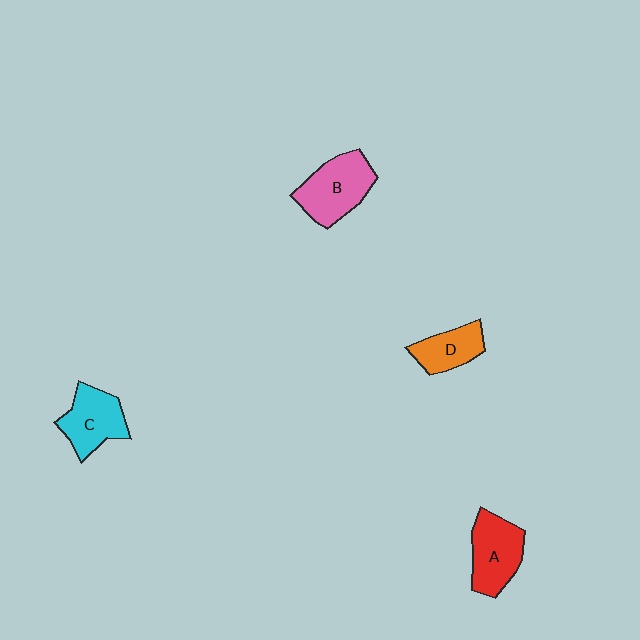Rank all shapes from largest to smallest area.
From largest to smallest: B (pink), A (red), C (cyan), D (orange).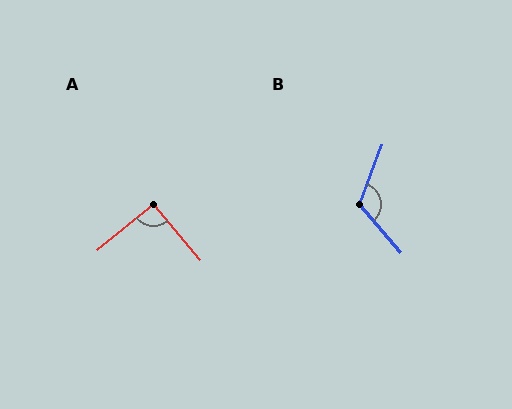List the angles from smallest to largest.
A (91°), B (119°).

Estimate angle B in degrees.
Approximately 119 degrees.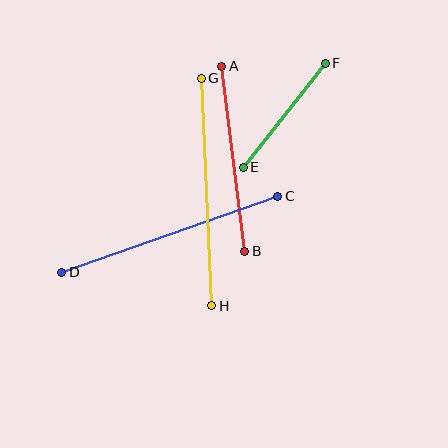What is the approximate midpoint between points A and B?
The midpoint is at approximately (233, 159) pixels.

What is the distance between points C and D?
The distance is approximately 229 pixels.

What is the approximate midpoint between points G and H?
The midpoint is at approximately (206, 192) pixels.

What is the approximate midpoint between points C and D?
The midpoint is at approximately (170, 234) pixels.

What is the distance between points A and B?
The distance is approximately 187 pixels.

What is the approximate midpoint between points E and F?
The midpoint is at approximately (284, 115) pixels.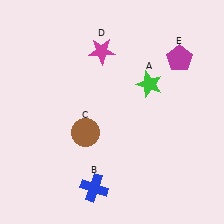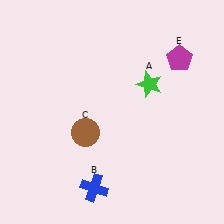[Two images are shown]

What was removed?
The magenta star (D) was removed in Image 2.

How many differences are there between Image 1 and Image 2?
There is 1 difference between the two images.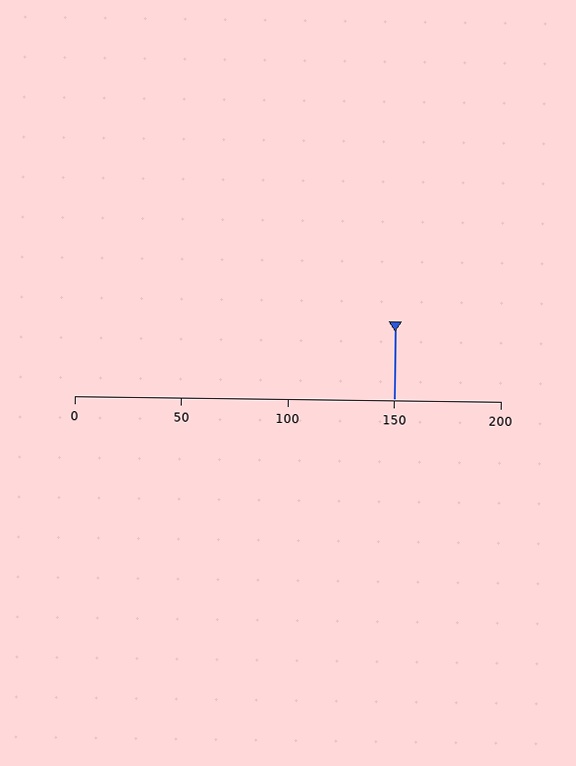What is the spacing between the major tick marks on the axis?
The major ticks are spaced 50 apart.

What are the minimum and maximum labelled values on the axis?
The axis runs from 0 to 200.